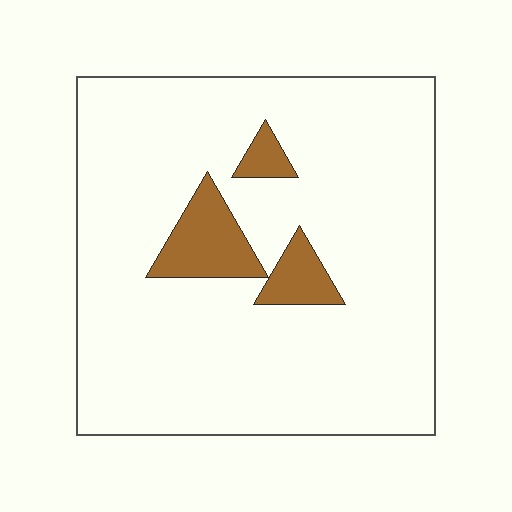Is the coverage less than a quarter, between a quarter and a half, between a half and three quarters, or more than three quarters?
Less than a quarter.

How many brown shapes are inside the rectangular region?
3.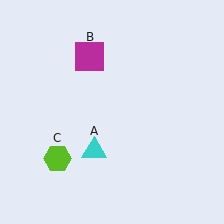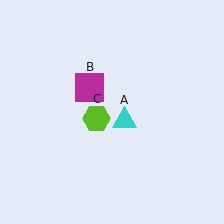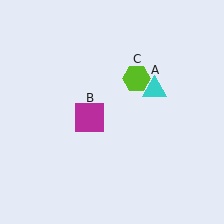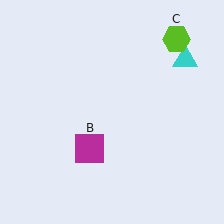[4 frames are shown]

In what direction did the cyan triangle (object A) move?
The cyan triangle (object A) moved up and to the right.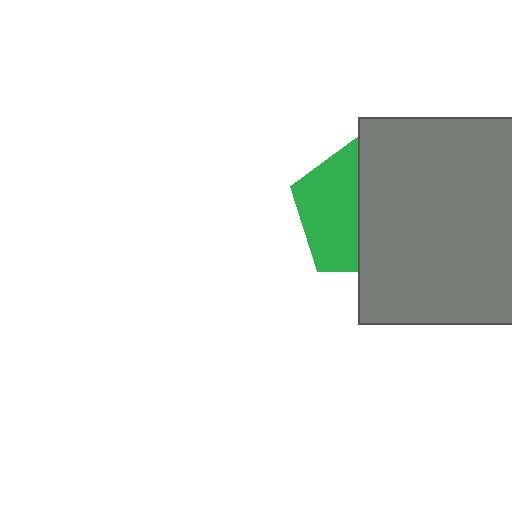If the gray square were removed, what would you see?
You would see the complete green pentagon.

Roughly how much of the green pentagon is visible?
A small part of it is visible (roughly 45%).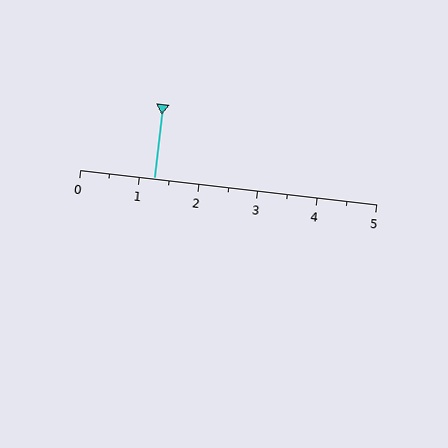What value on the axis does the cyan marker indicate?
The marker indicates approximately 1.2.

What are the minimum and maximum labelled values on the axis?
The axis runs from 0 to 5.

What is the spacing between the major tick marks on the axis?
The major ticks are spaced 1 apart.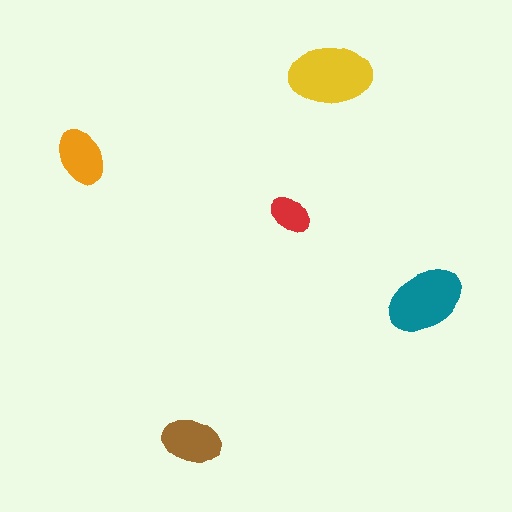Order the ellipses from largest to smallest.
the yellow one, the teal one, the brown one, the orange one, the red one.